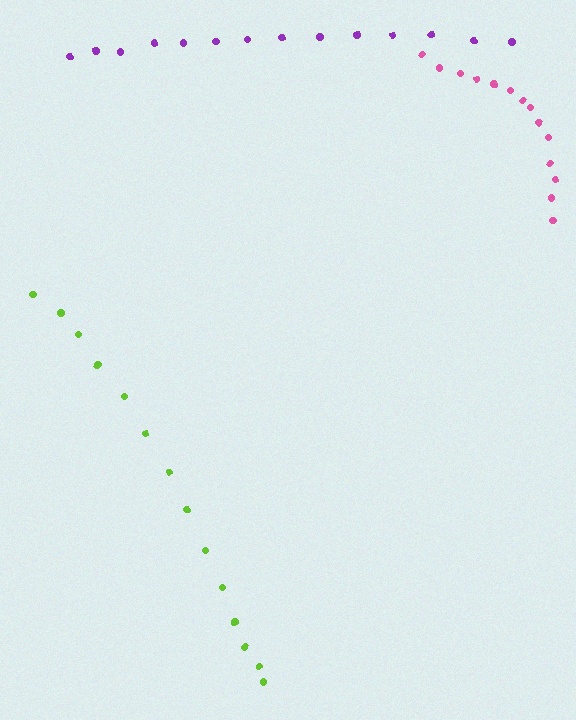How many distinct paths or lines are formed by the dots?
There are 3 distinct paths.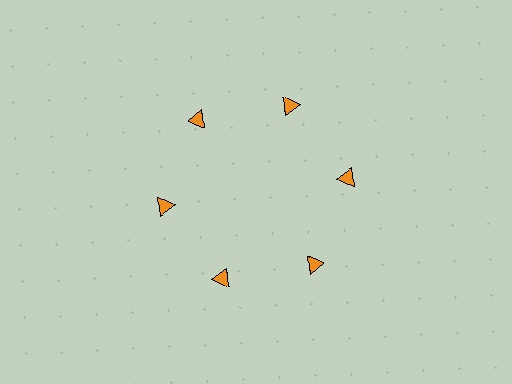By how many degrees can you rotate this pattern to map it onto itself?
The pattern maps onto itself every 60 degrees of rotation.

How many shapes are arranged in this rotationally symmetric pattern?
There are 6 shapes, arranged in 6 groups of 1.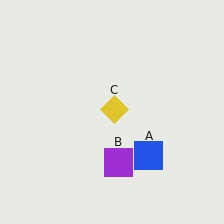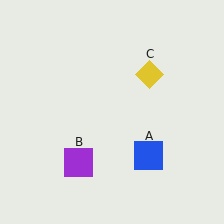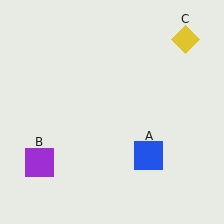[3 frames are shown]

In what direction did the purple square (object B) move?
The purple square (object B) moved left.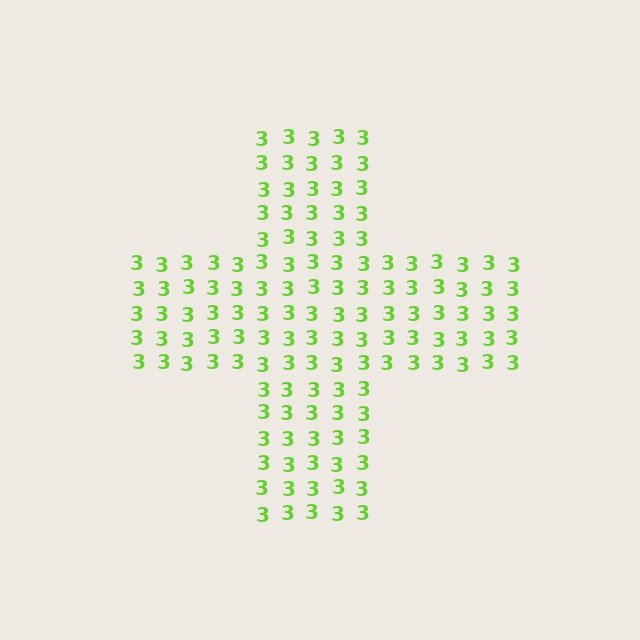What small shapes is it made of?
It is made of small digit 3's.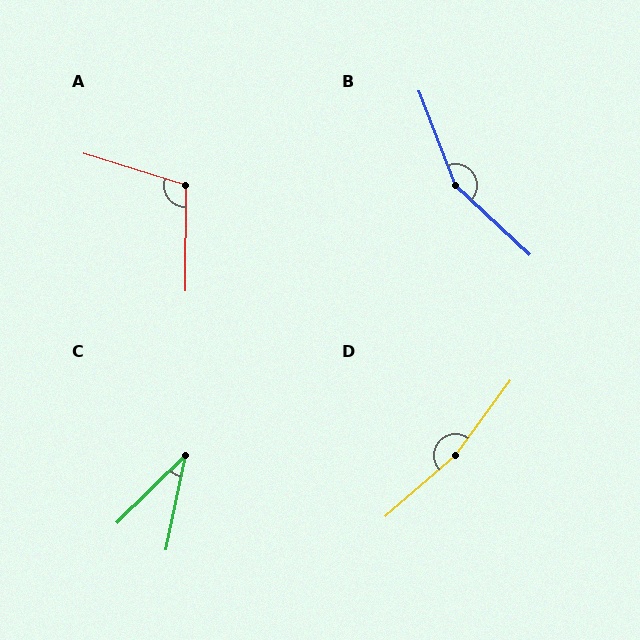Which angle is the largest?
D, at approximately 167 degrees.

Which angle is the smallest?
C, at approximately 33 degrees.